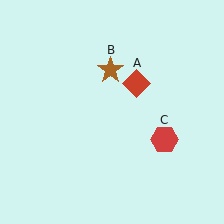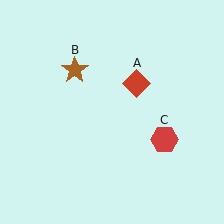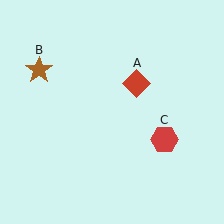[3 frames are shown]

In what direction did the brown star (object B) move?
The brown star (object B) moved left.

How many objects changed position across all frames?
1 object changed position: brown star (object B).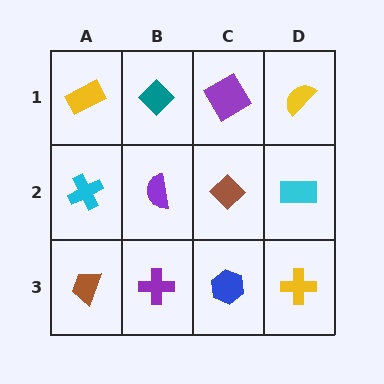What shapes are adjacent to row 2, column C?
A purple diamond (row 1, column C), a blue hexagon (row 3, column C), a purple semicircle (row 2, column B), a cyan rectangle (row 2, column D).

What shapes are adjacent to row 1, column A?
A cyan cross (row 2, column A), a teal diamond (row 1, column B).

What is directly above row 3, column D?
A cyan rectangle.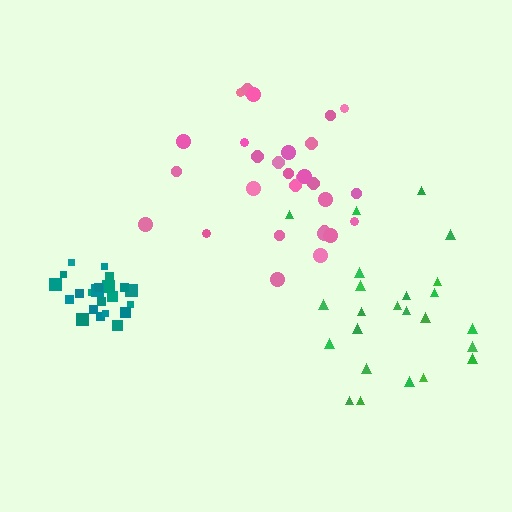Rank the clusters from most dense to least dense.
teal, pink, green.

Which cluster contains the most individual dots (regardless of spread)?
Pink (29).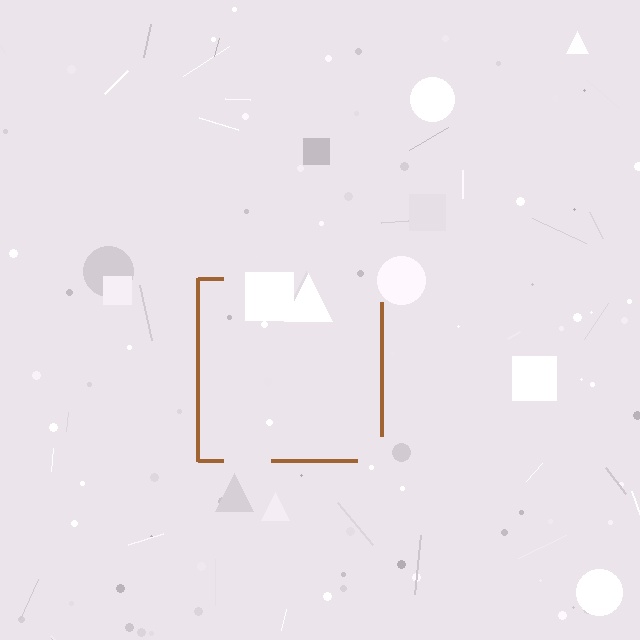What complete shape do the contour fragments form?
The contour fragments form a square.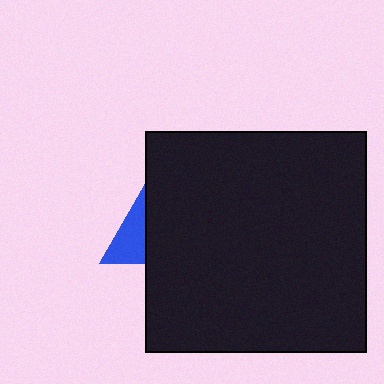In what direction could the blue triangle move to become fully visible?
The blue triangle could move left. That would shift it out from behind the black square entirely.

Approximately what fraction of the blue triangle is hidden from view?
Roughly 67% of the blue triangle is hidden behind the black square.